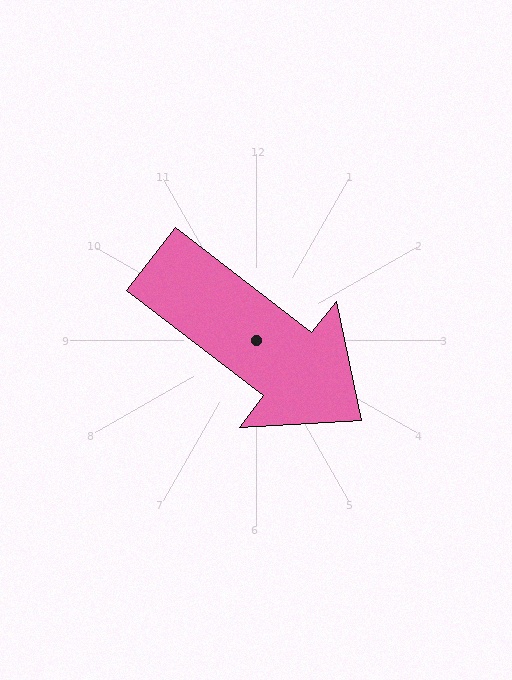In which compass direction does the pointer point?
Southeast.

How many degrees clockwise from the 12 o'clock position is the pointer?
Approximately 128 degrees.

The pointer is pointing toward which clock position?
Roughly 4 o'clock.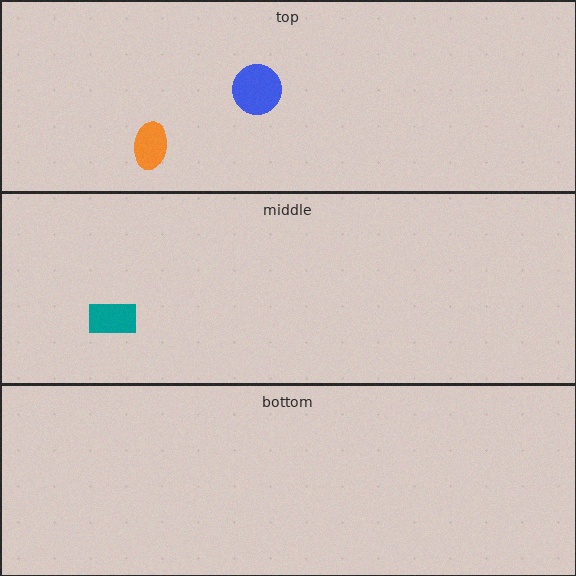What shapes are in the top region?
The orange ellipse, the blue circle.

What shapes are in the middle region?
The teal rectangle.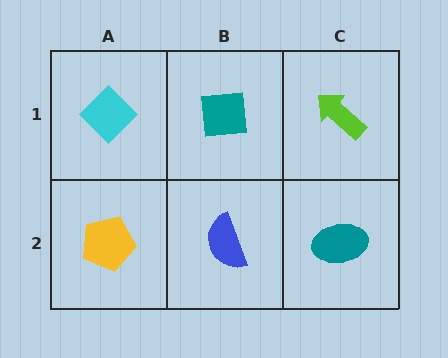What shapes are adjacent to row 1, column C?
A teal ellipse (row 2, column C), a teal square (row 1, column B).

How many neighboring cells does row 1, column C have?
2.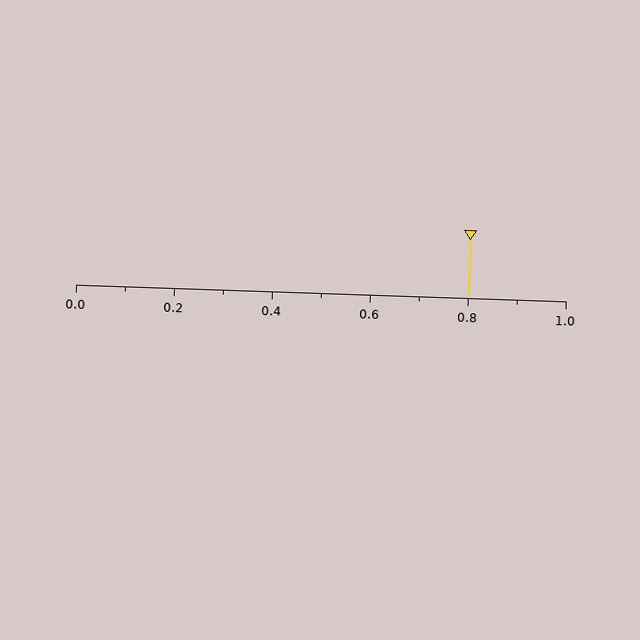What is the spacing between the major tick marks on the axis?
The major ticks are spaced 0.2 apart.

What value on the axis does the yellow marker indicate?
The marker indicates approximately 0.8.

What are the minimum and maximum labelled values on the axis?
The axis runs from 0.0 to 1.0.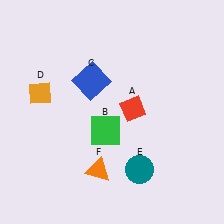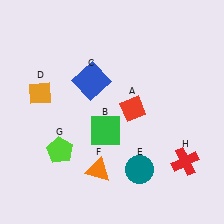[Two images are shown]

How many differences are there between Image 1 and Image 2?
There are 2 differences between the two images.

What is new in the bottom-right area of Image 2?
A red cross (H) was added in the bottom-right area of Image 2.